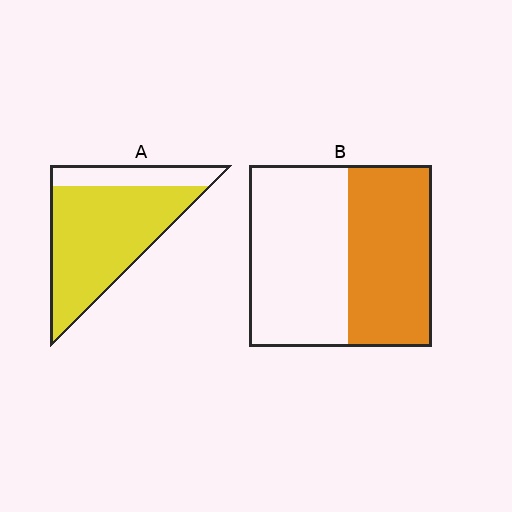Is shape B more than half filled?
No.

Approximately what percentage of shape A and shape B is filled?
A is approximately 80% and B is approximately 45%.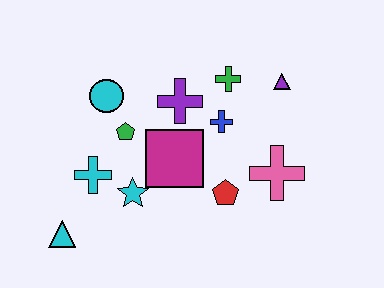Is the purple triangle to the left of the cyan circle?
No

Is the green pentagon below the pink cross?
No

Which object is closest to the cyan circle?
The green pentagon is closest to the cyan circle.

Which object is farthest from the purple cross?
The cyan triangle is farthest from the purple cross.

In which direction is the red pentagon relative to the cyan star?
The red pentagon is to the right of the cyan star.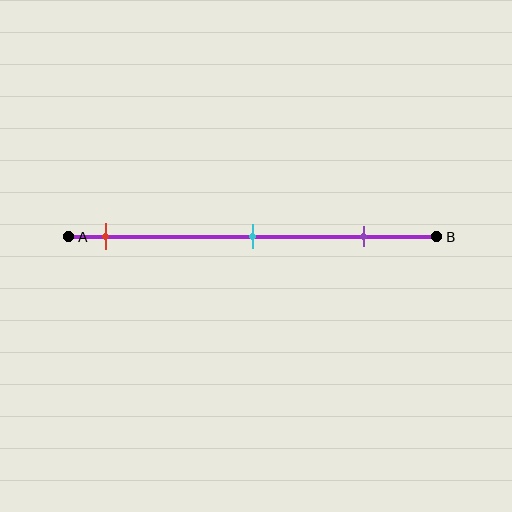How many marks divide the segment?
There are 3 marks dividing the segment.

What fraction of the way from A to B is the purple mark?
The purple mark is approximately 80% (0.8) of the way from A to B.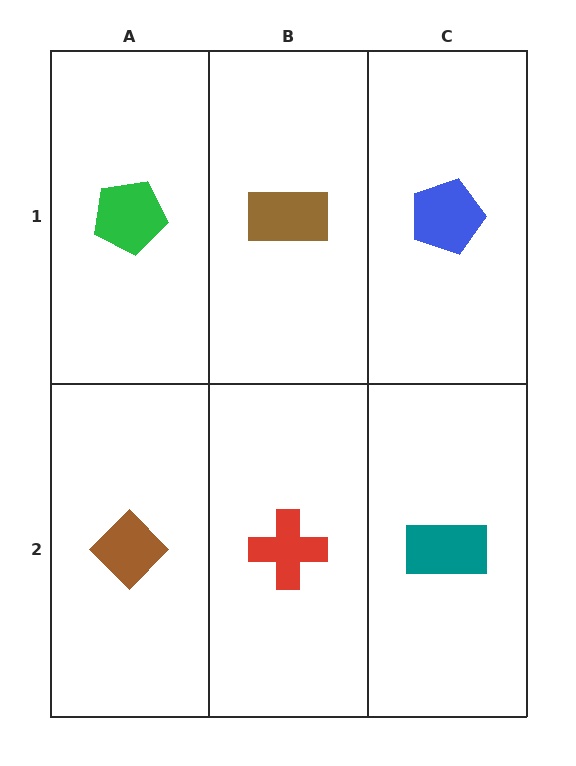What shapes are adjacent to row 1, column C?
A teal rectangle (row 2, column C), a brown rectangle (row 1, column B).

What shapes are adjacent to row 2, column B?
A brown rectangle (row 1, column B), a brown diamond (row 2, column A), a teal rectangle (row 2, column C).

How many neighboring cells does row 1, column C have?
2.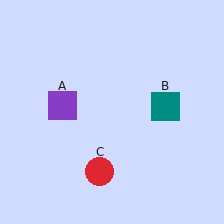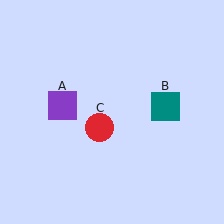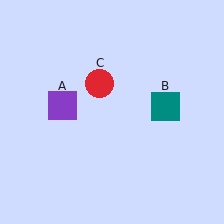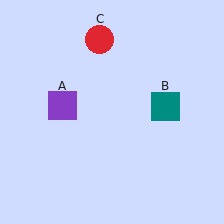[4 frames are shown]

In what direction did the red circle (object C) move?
The red circle (object C) moved up.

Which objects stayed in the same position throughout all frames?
Purple square (object A) and teal square (object B) remained stationary.